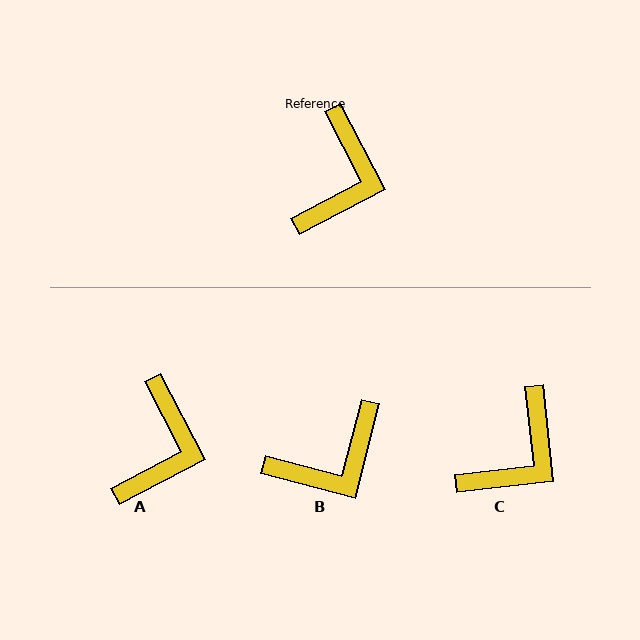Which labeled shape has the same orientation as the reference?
A.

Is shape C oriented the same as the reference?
No, it is off by about 21 degrees.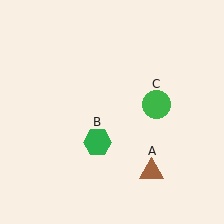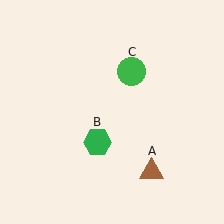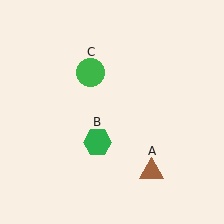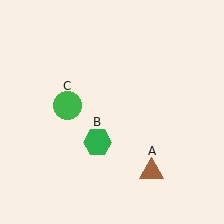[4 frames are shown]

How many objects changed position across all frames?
1 object changed position: green circle (object C).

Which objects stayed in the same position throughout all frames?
Brown triangle (object A) and green hexagon (object B) remained stationary.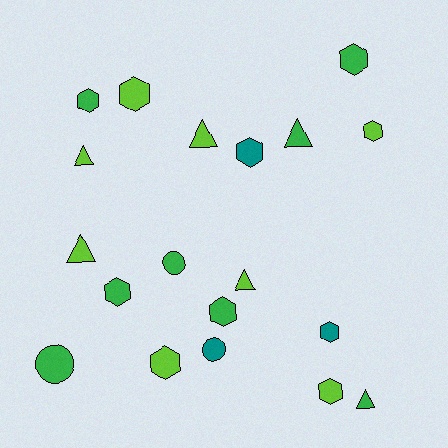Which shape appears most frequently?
Hexagon, with 10 objects.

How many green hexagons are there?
There are 4 green hexagons.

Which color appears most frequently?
Lime, with 8 objects.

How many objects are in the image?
There are 19 objects.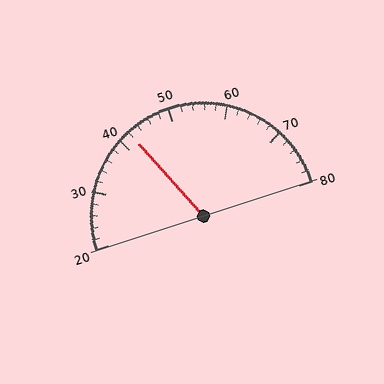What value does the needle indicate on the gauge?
The needle indicates approximately 42.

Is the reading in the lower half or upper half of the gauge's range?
The reading is in the lower half of the range (20 to 80).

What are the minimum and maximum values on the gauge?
The gauge ranges from 20 to 80.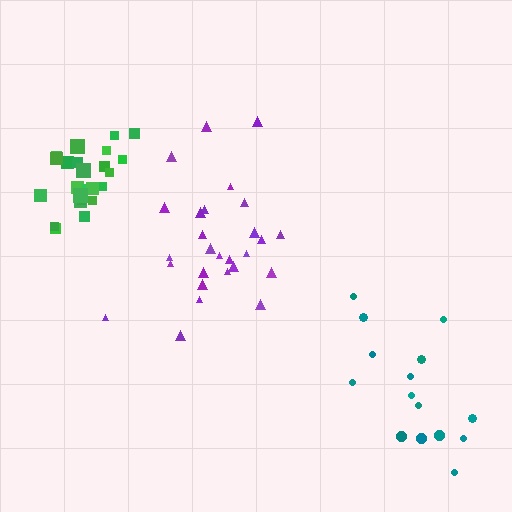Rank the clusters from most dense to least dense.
green, purple, teal.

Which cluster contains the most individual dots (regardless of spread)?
Purple (27).